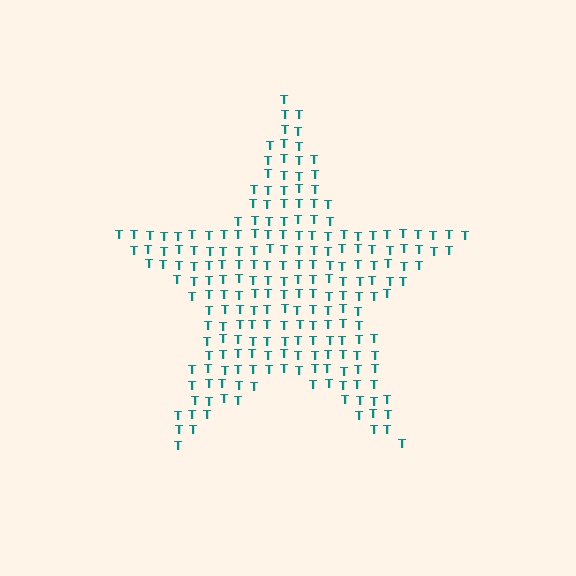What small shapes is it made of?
It is made of small letter T's.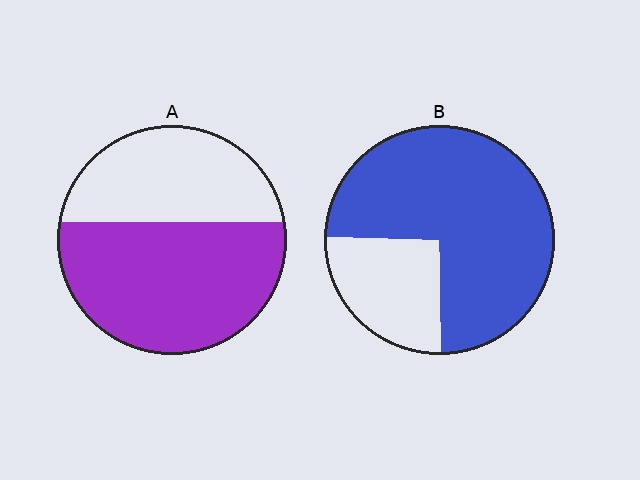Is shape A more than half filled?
Yes.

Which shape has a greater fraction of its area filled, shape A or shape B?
Shape B.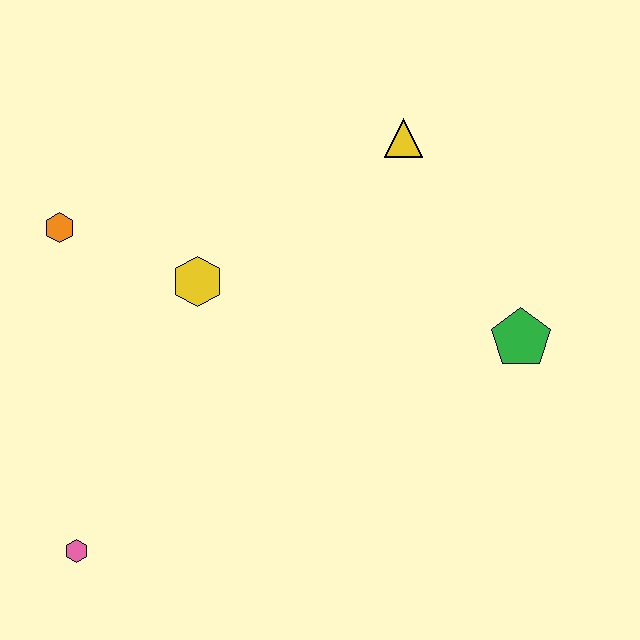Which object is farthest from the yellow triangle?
The pink hexagon is farthest from the yellow triangle.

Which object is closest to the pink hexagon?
The yellow hexagon is closest to the pink hexagon.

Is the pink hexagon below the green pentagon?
Yes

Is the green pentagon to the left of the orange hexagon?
No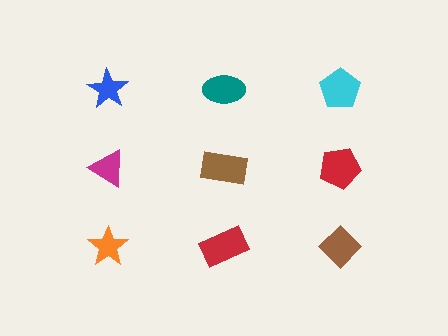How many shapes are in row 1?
3 shapes.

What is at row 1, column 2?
A teal ellipse.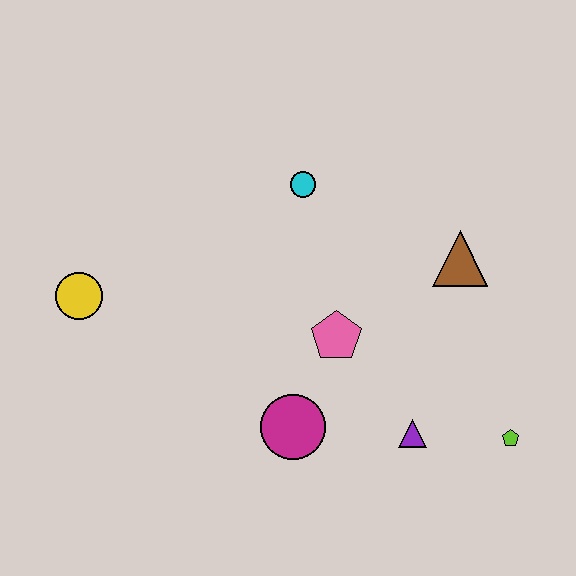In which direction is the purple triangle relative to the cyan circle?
The purple triangle is below the cyan circle.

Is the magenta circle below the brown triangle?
Yes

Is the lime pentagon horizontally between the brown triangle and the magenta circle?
No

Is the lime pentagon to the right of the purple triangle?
Yes